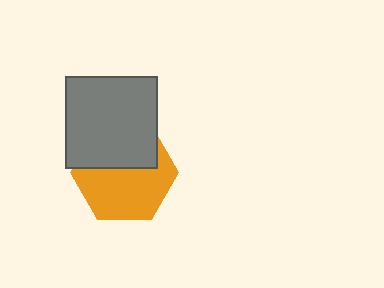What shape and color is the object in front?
The object in front is a gray square.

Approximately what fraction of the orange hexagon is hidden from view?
Roughly 41% of the orange hexagon is hidden behind the gray square.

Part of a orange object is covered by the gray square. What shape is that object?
It is a hexagon.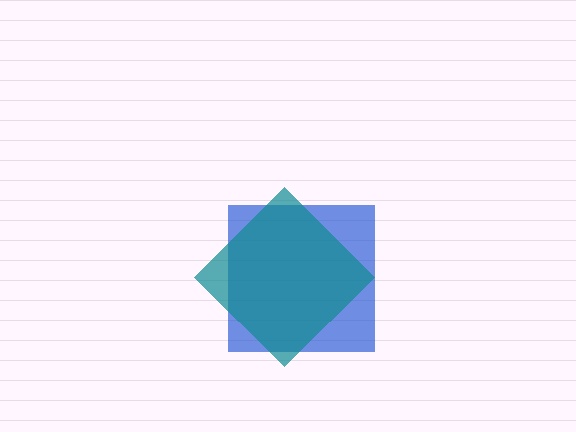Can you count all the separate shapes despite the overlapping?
Yes, there are 2 separate shapes.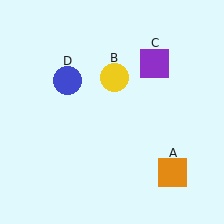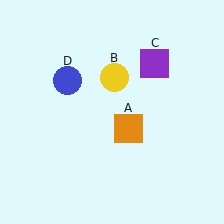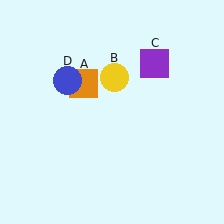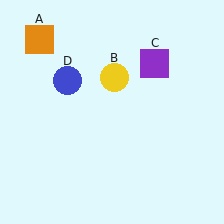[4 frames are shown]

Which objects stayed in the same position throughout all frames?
Yellow circle (object B) and purple square (object C) and blue circle (object D) remained stationary.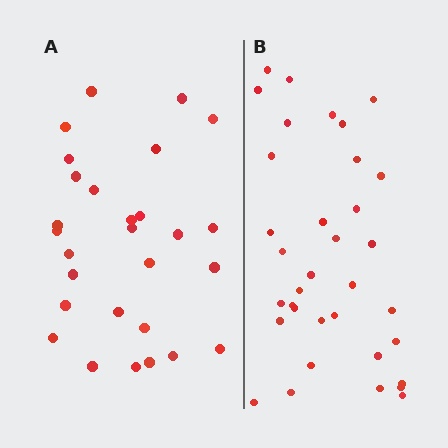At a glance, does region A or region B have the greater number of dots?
Region B (the right region) has more dots.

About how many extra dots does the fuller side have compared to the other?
Region B has roughly 8 or so more dots than region A.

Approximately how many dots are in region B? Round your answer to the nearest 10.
About 40 dots. (The exact count is 35, which rounds to 40.)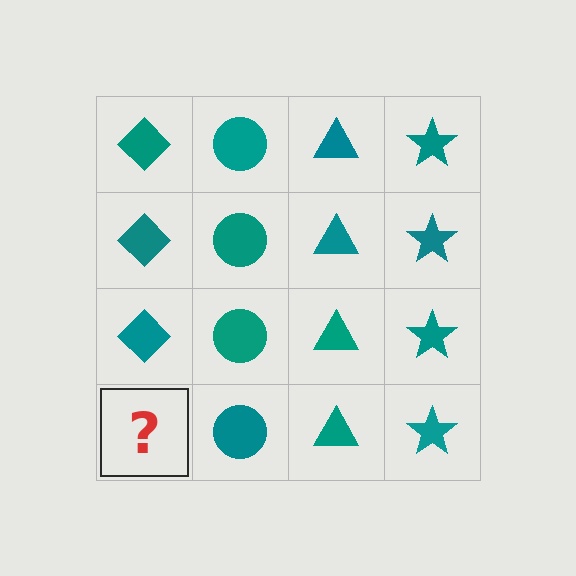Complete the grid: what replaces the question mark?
The question mark should be replaced with a teal diamond.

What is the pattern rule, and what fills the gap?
The rule is that each column has a consistent shape. The gap should be filled with a teal diamond.